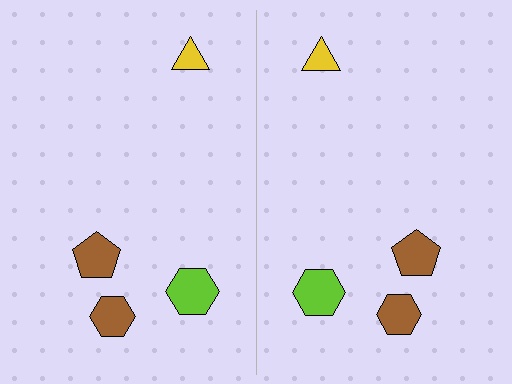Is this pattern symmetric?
Yes, this pattern has bilateral (reflection) symmetry.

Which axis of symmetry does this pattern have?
The pattern has a vertical axis of symmetry running through the center of the image.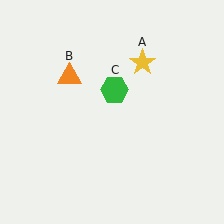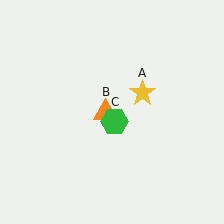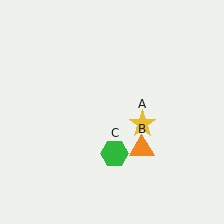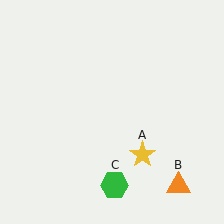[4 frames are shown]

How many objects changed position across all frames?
3 objects changed position: yellow star (object A), orange triangle (object B), green hexagon (object C).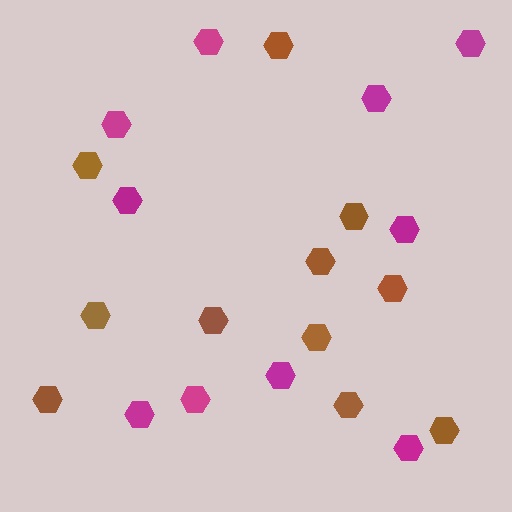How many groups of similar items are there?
There are 2 groups: one group of brown hexagons (11) and one group of magenta hexagons (10).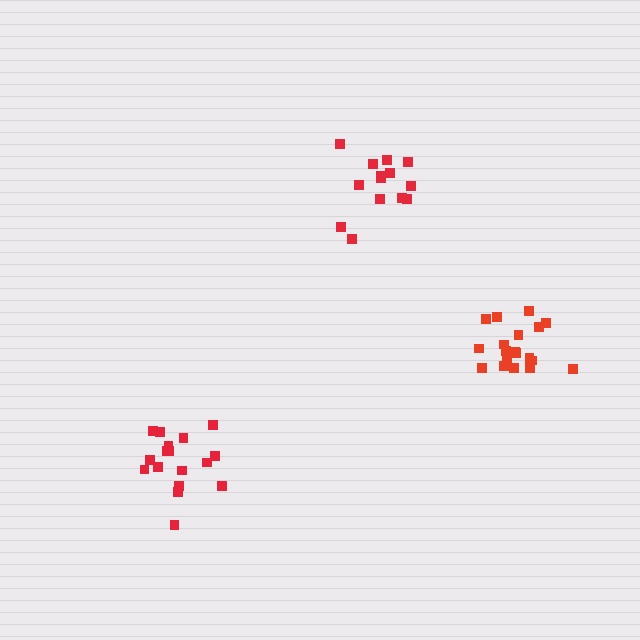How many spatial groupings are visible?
There are 3 spatial groupings.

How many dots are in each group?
Group 1: 17 dots, Group 2: 20 dots, Group 3: 14 dots (51 total).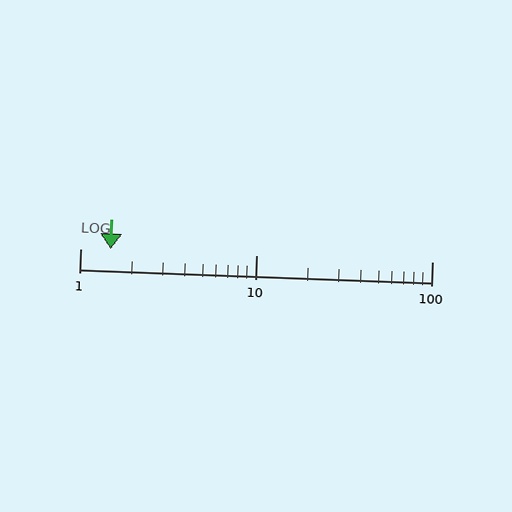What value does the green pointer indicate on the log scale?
The pointer indicates approximately 1.5.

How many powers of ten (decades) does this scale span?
The scale spans 2 decades, from 1 to 100.